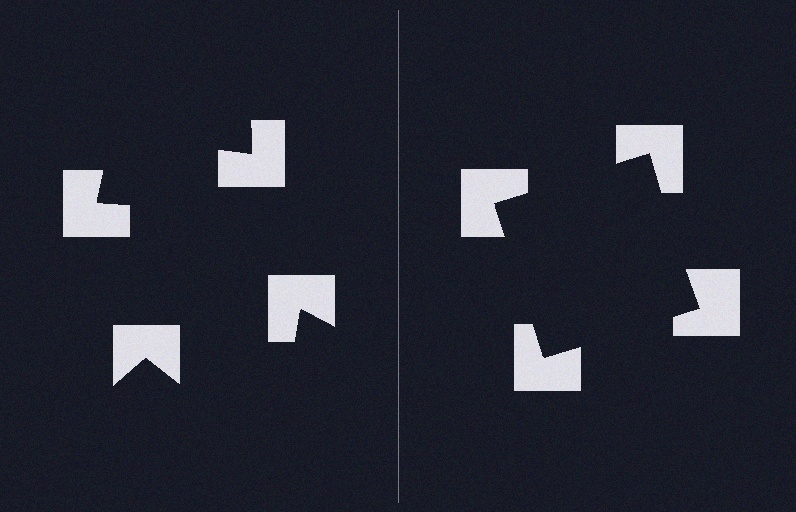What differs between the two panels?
The notched squares are positioned identically on both sides; only the wedge orientations differ. On the right they align to a square; on the left they are misaligned.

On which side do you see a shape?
An illusory square appears on the right side. On the left side the wedge cuts are rotated, so no coherent shape forms.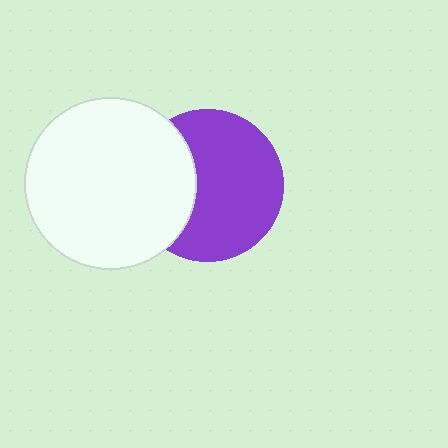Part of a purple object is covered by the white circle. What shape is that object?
It is a circle.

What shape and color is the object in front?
The object in front is a white circle.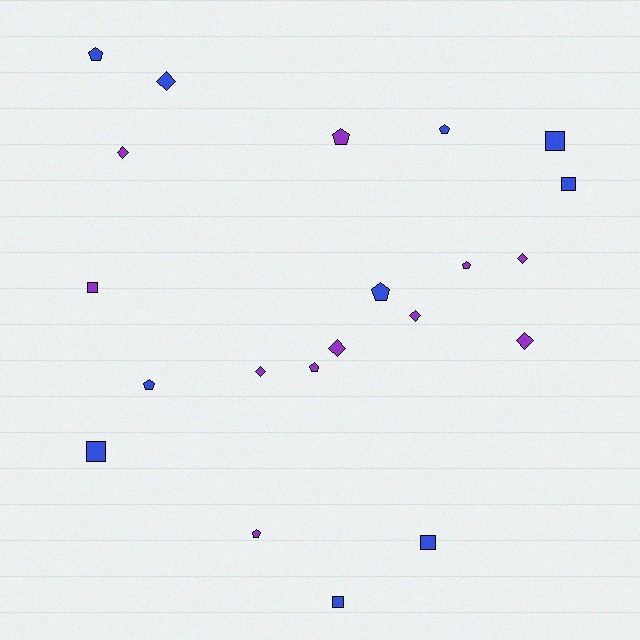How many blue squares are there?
There are 5 blue squares.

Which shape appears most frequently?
Pentagon, with 8 objects.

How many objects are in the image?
There are 21 objects.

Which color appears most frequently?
Purple, with 11 objects.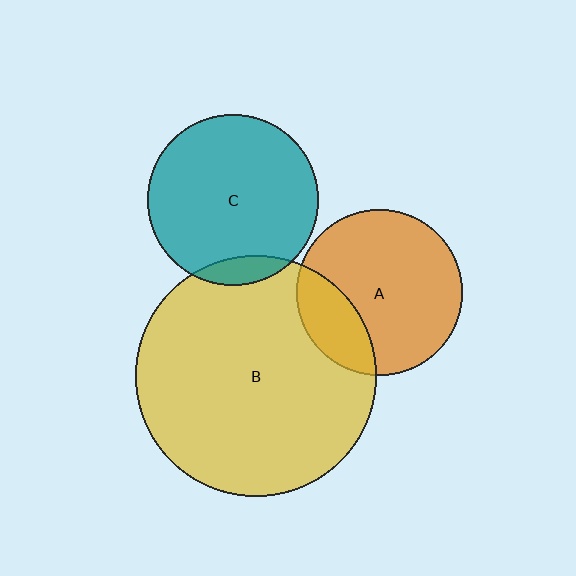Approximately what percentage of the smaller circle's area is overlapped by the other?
Approximately 10%.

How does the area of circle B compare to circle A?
Approximately 2.1 times.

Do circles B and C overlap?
Yes.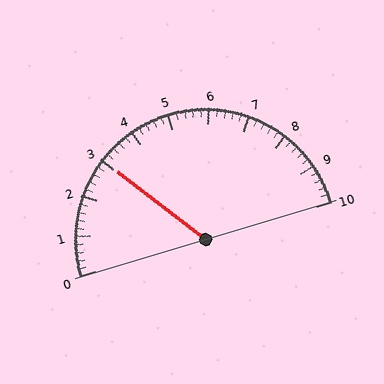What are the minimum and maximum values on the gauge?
The gauge ranges from 0 to 10.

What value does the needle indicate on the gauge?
The needle indicates approximately 3.0.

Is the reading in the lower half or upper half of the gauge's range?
The reading is in the lower half of the range (0 to 10).